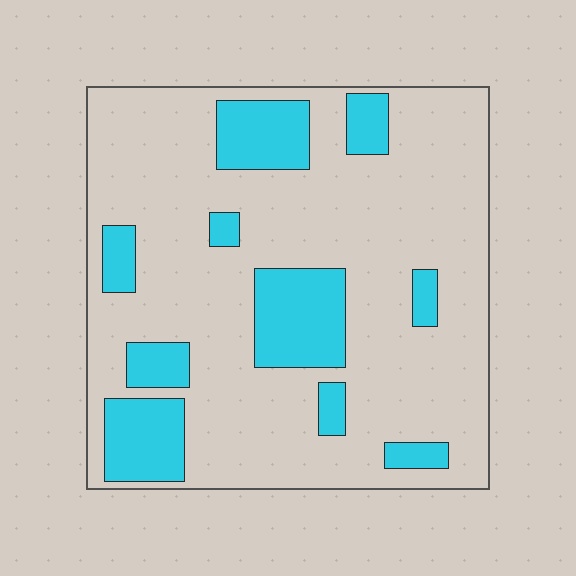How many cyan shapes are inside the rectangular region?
10.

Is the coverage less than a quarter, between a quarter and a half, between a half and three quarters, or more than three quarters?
Less than a quarter.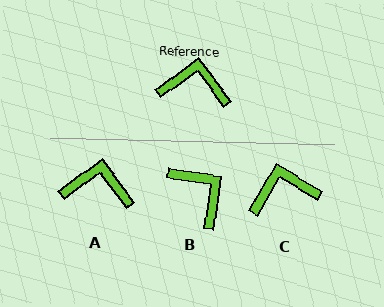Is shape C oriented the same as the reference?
No, it is off by about 23 degrees.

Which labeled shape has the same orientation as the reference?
A.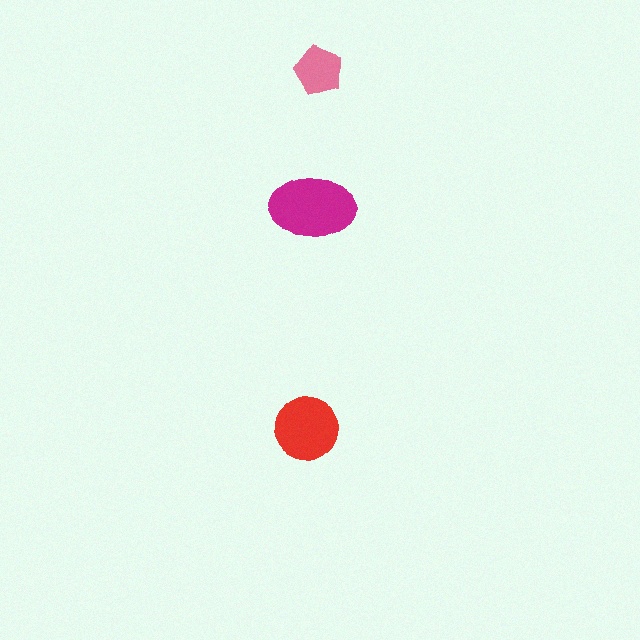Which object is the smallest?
The pink pentagon.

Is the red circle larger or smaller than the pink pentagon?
Larger.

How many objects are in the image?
There are 3 objects in the image.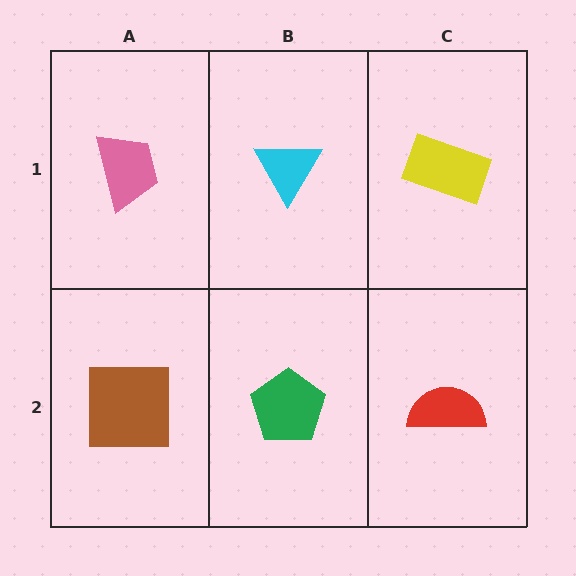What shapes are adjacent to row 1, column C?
A red semicircle (row 2, column C), a cyan triangle (row 1, column B).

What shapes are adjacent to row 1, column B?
A green pentagon (row 2, column B), a pink trapezoid (row 1, column A), a yellow rectangle (row 1, column C).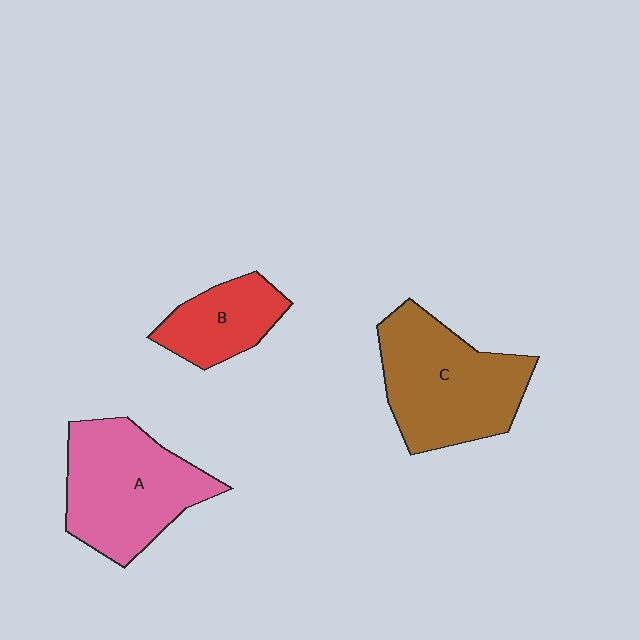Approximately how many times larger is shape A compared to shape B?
Approximately 1.9 times.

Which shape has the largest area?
Shape C (brown).